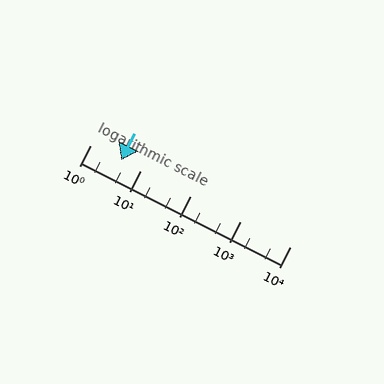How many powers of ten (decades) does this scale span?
The scale spans 4 decades, from 1 to 10000.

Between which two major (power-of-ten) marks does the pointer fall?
The pointer is between 1 and 10.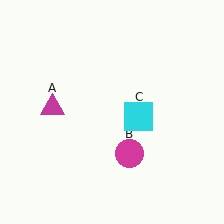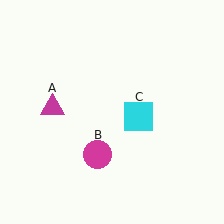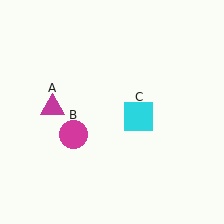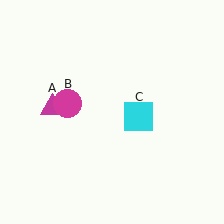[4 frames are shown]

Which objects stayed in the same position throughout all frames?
Magenta triangle (object A) and cyan square (object C) remained stationary.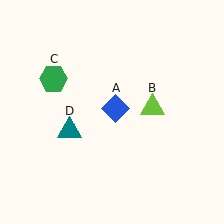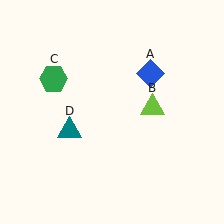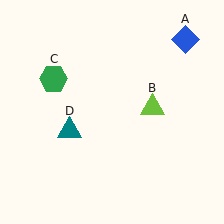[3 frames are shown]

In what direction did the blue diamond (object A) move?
The blue diamond (object A) moved up and to the right.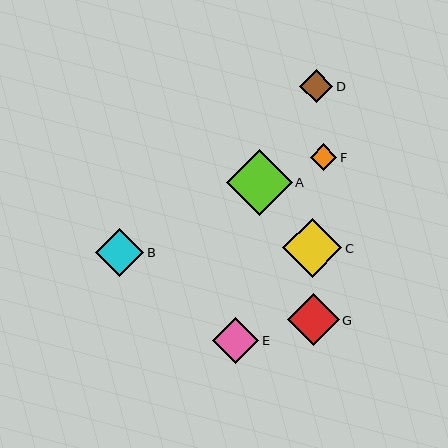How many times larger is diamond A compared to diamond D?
Diamond A is approximately 2.0 times the size of diamond D.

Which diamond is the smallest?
Diamond F is the smallest with a size of approximately 26 pixels.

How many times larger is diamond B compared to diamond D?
Diamond B is approximately 1.5 times the size of diamond D.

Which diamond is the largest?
Diamond A is the largest with a size of approximately 66 pixels.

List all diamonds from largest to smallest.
From largest to smallest: A, C, G, B, E, D, F.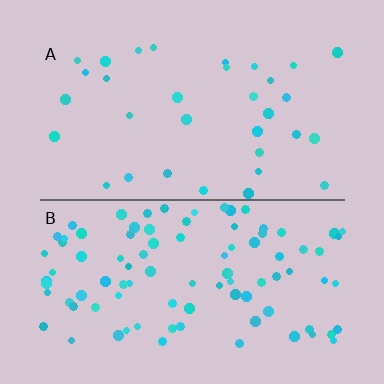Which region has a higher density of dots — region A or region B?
B (the bottom).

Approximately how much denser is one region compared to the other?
Approximately 2.9× — region B over region A.